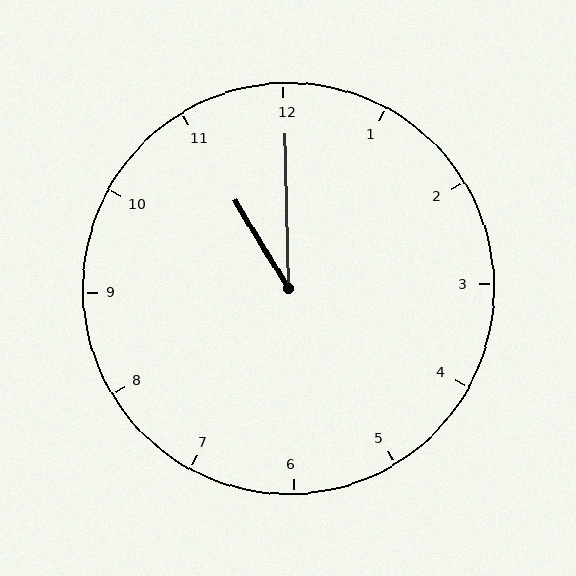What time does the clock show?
11:00.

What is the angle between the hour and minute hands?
Approximately 30 degrees.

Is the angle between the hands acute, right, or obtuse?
It is acute.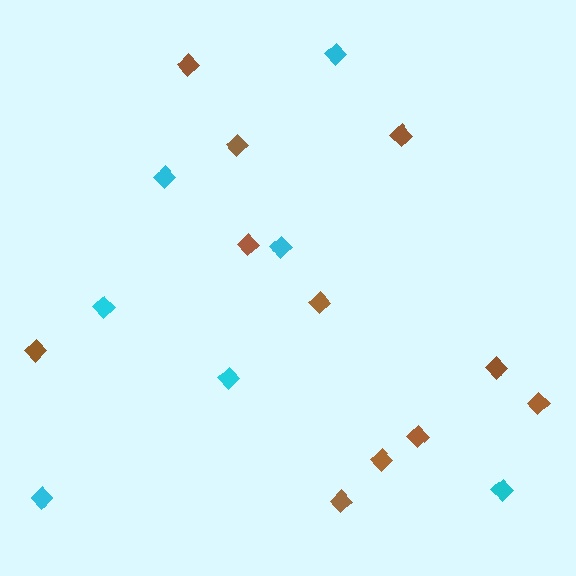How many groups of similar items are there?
There are 2 groups: one group of cyan diamonds (7) and one group of brown diamonds (11).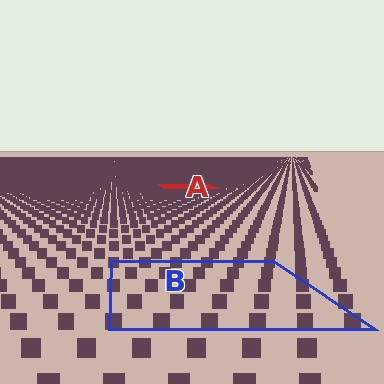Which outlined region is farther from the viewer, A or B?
Region A is farther from the viewer — the texture elements inside it appear smaller and more densely packed.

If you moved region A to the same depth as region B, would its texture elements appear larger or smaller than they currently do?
They would appear larger. At a closer depth, the same texture elements are projected at a bigger on-screen size.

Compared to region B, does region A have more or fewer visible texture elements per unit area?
Region A has more texture elements per unit area — they are packed more densely because it is farther away.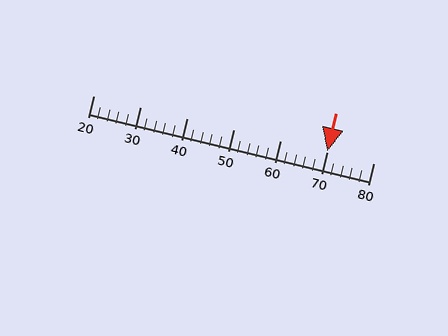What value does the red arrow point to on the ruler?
The red arrow points to approximately 70.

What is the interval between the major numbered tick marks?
The major tick marks are spaced 10 units apart.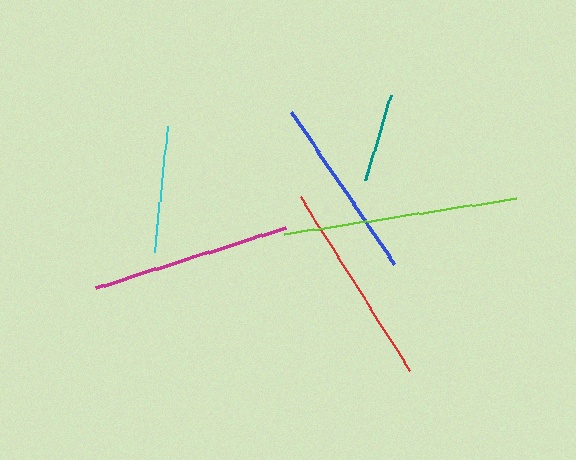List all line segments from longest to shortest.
From longest to shortest: lime, red, magenta, blue, cyan, teal.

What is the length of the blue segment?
The blue segment is approximately 184 pixels long.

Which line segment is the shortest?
The teal line is the shortest at approximately 89 pixels.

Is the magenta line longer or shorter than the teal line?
The magenta line is longer than the teal line.